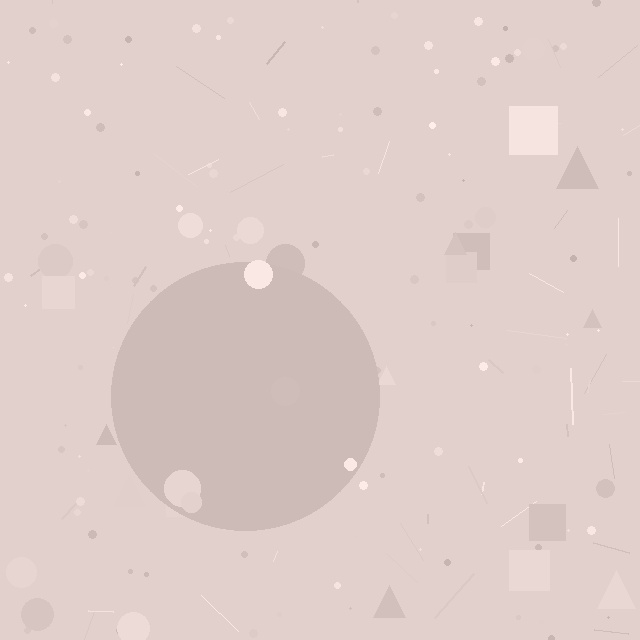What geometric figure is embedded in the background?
A circle is embedded in the background.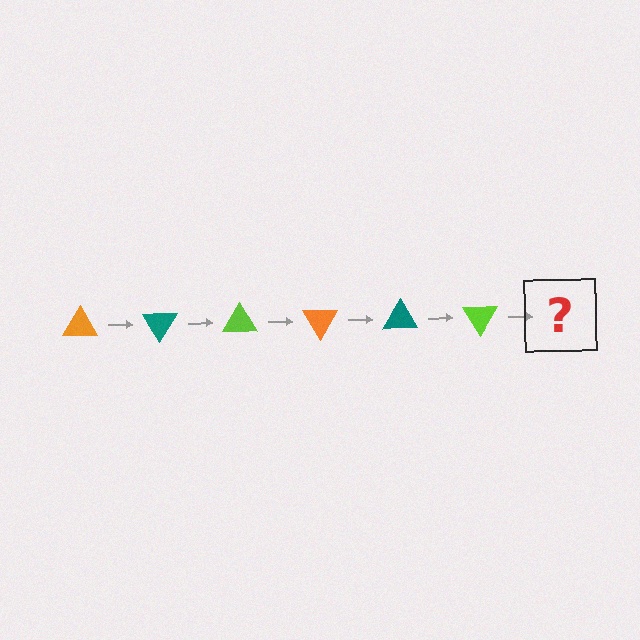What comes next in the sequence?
The next element should be an orange triangle, rotated 360 degrees from the start.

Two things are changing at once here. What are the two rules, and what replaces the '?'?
The two rules are that it rotates 60 degrees each step and the color cycles through orange, teal, and lime. The '?' should be an orange triangle, rotated 360 degrees from the start.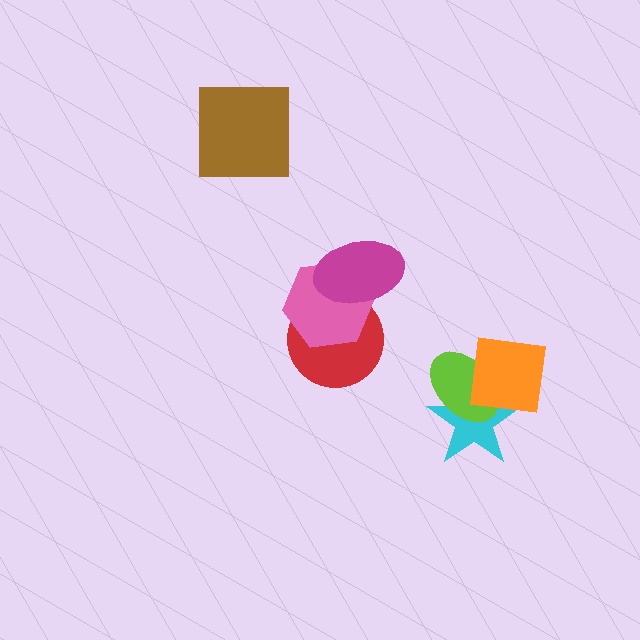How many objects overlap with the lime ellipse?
2 objects overlap with the lime ellipse.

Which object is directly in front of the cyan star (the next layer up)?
The lime ellipse is directly in front of the cyan star.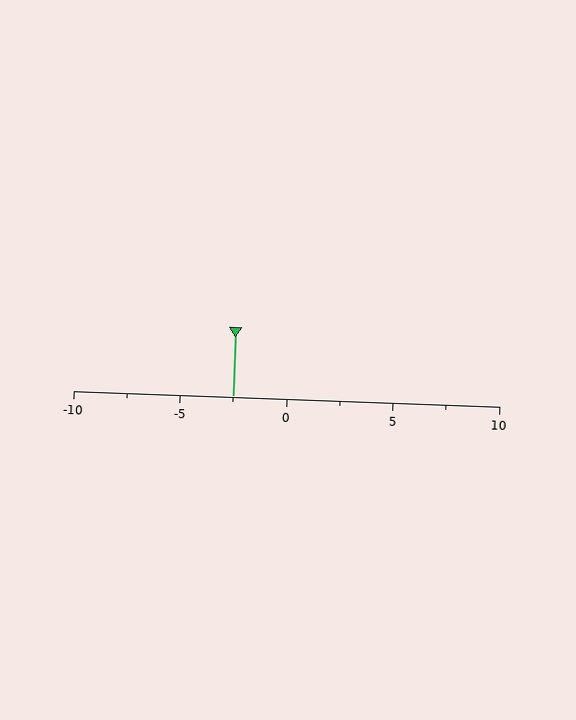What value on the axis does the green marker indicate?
The marker indicates approximately -2.5.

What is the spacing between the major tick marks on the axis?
The major ticks are spaced 5 apart.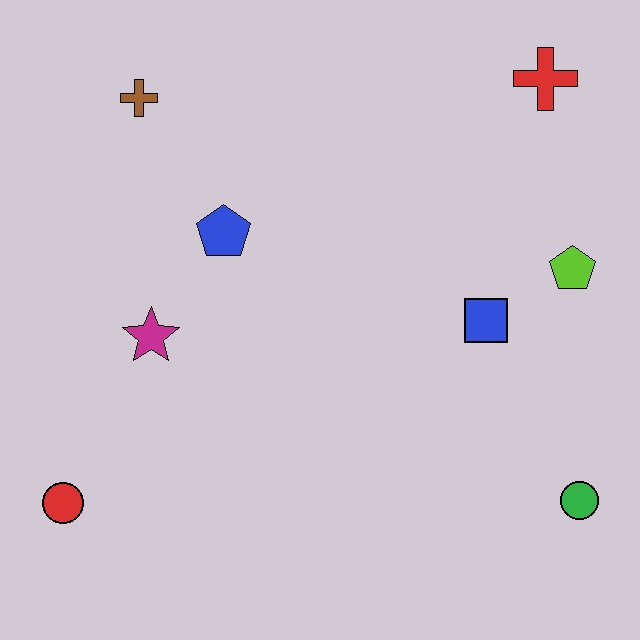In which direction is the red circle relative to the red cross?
The red circle is to the left of the red cross.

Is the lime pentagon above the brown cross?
No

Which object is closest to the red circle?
The magenta star is closest to the red circle.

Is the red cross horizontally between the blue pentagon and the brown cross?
No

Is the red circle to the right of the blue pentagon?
No